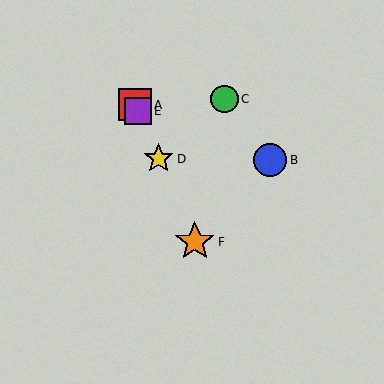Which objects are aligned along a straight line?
Objects A, D, E, F are aligned along a straight line.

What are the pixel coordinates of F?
Object F is at (195, 242).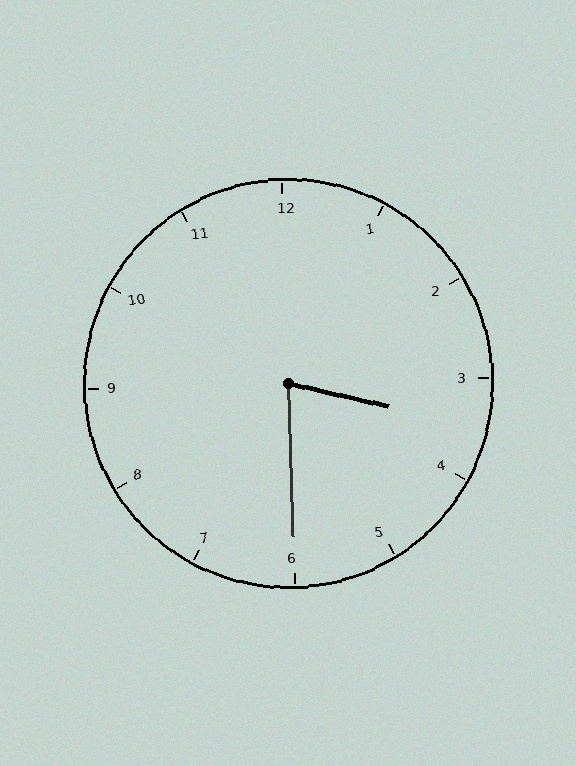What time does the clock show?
3:30.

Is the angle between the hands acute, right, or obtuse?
It is acute.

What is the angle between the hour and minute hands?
Approximately 75 degrees.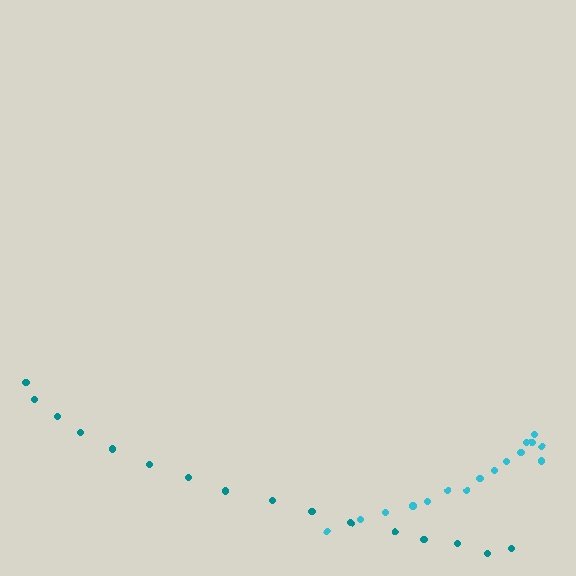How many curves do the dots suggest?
There are 2 distinct paths.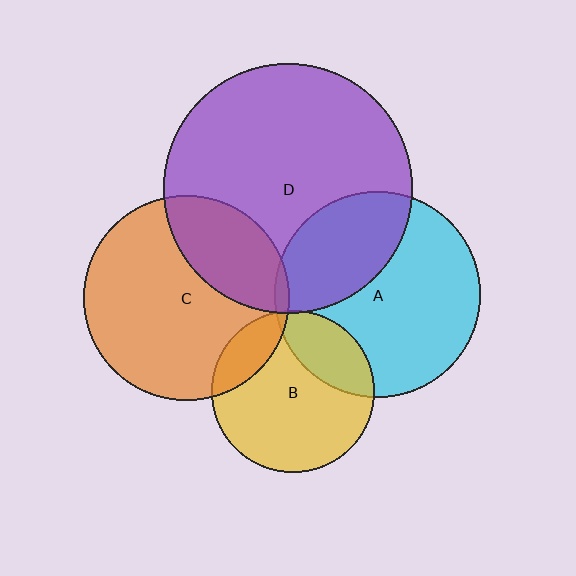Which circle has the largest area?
Circle D (purple).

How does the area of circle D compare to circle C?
Approximately 1.5 times.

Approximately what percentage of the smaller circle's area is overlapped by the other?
Approximately 35%.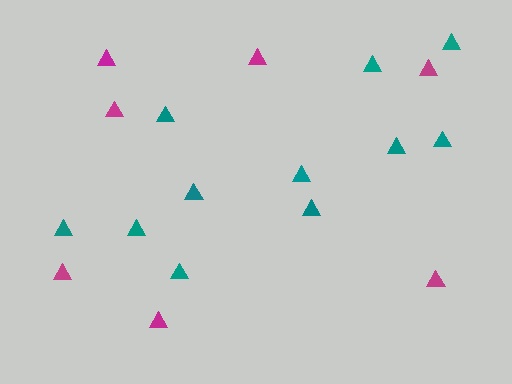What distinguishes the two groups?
There are 2 groups: one group of magenta triangles (7) and one group of teal triangles (11).